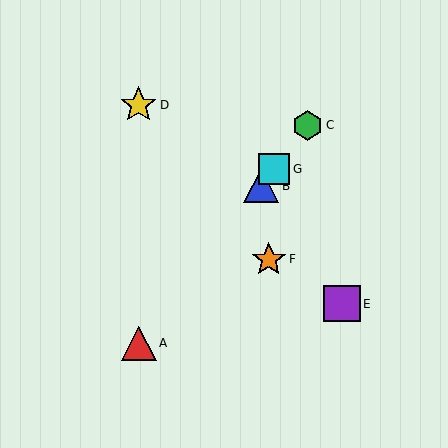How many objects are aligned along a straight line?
4 objects (A, B, C, G) are aligned along a straight line.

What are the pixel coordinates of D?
Object D is at (138, 105).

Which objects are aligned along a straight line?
Objects A, B, C, G are aligned along a straight line.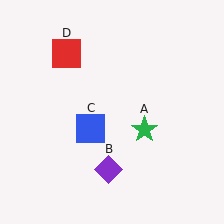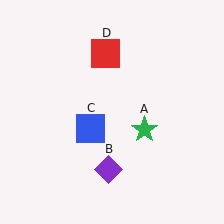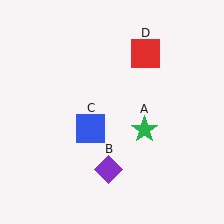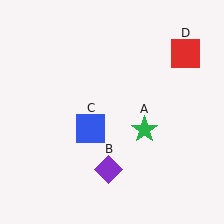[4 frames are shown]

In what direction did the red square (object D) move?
The red square (object D) moved right.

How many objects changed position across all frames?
1 object changed position: red square (object D).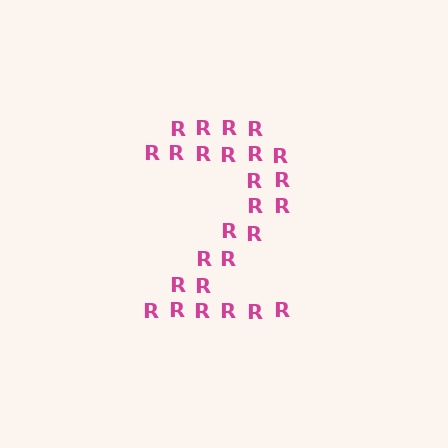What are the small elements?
The small elements are letter R's.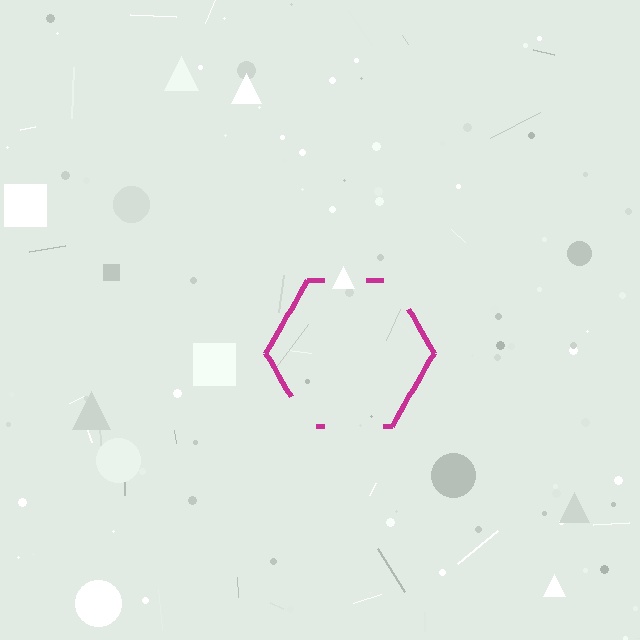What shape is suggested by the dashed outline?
The dashed outline suggests a hexagon.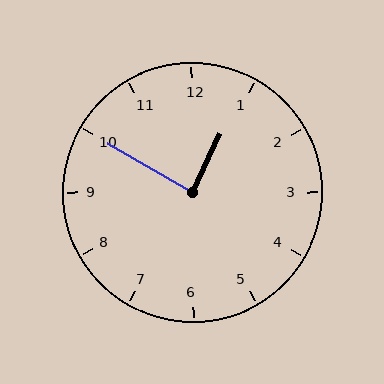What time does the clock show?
12:50.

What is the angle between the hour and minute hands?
Approximately 85 degrees.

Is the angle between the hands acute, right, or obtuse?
It is right.